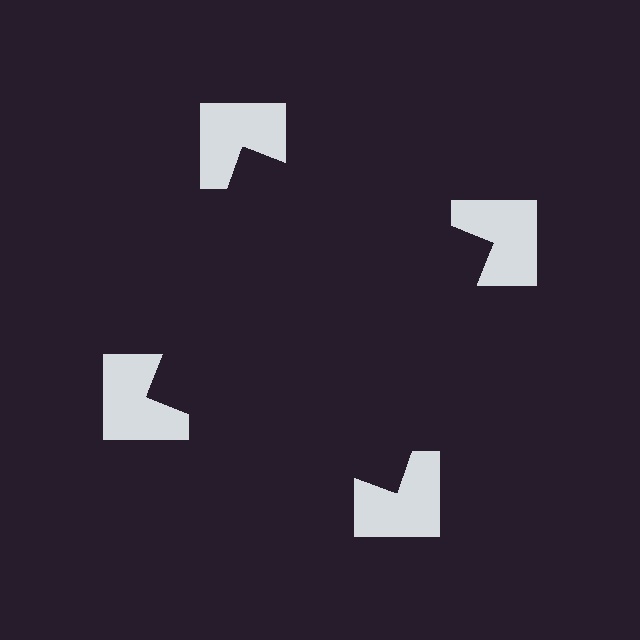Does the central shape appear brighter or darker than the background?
It typically appears slightly darker than the background, even though no actual brightness change is drawn.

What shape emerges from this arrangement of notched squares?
An illusory square — its edges are inferred from the aligned wedge cuts in the notched squares, not physically drawn.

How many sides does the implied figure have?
4 sides.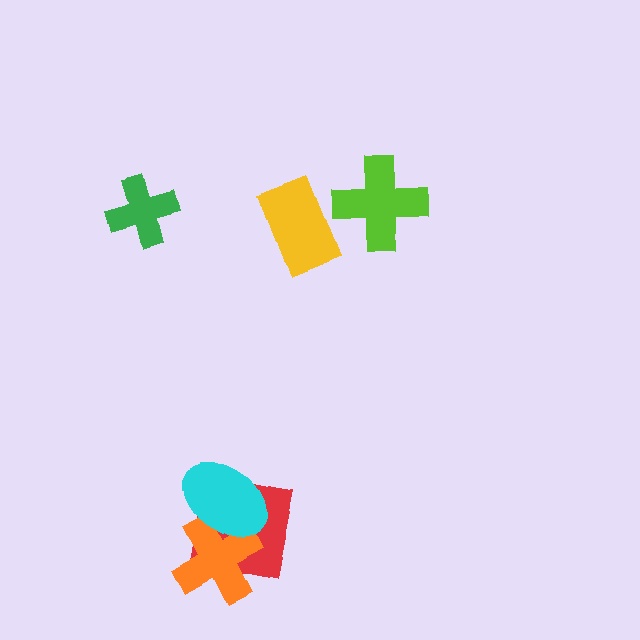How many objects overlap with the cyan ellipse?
2 objects overlap with the cyan ellipse.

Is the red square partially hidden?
Yes, it is partially covered by another shape.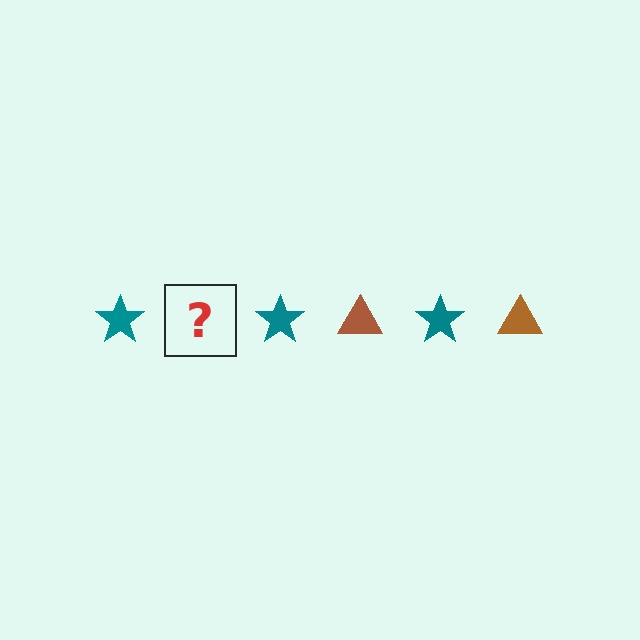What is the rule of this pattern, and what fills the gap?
The rule is that the pattern alternates between teal star and brown triangle. The gap should be filled with a brown triangle.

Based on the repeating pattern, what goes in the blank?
The blank should be a brown triangle.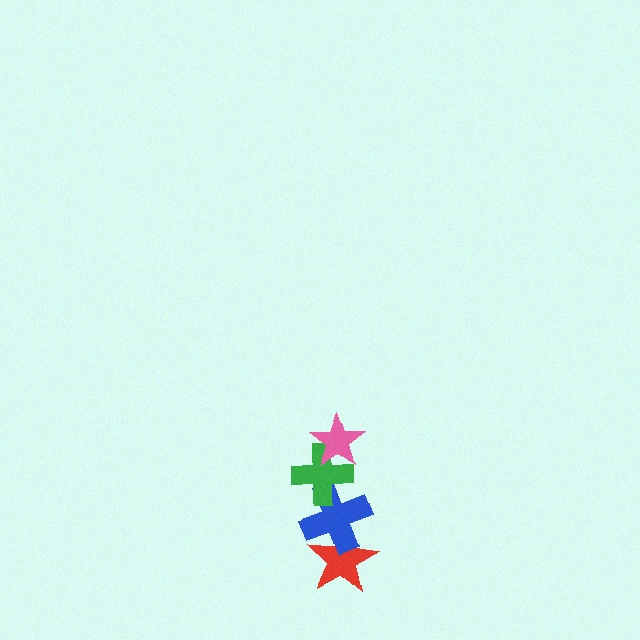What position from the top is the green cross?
The green cross is 2nd from the top.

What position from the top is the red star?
The red star is 4th from the top.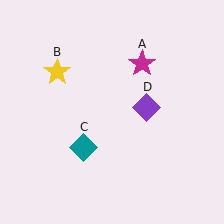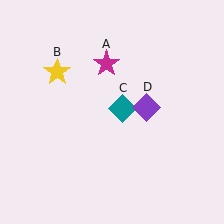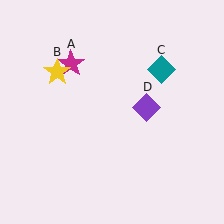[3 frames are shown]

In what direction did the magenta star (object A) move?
The magenta star (object A) moved left.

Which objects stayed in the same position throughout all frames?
Yellow star (object B) and purple diamond (object D) remained stationary.